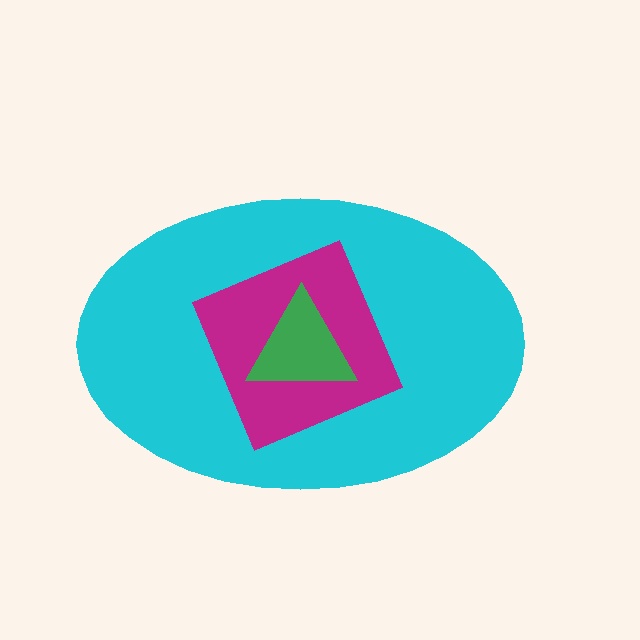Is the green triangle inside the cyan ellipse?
Yes.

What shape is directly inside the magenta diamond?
The green triangle.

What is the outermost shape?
The cyan ellipse.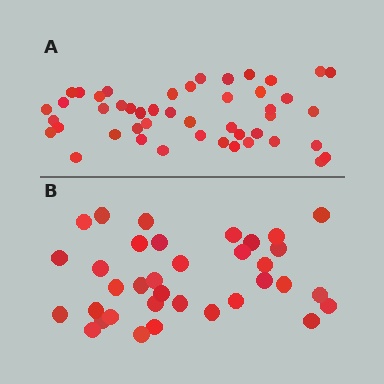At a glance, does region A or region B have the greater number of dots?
Region A (the top region) has more dots.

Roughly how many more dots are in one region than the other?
Region A has roughly 12 or so more dots than region B.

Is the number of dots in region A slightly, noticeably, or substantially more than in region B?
Region A has noticeably more, but not dramatically so. The ratio is roughly 1.3 to 1.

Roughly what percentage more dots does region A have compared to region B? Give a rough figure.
About 35% more.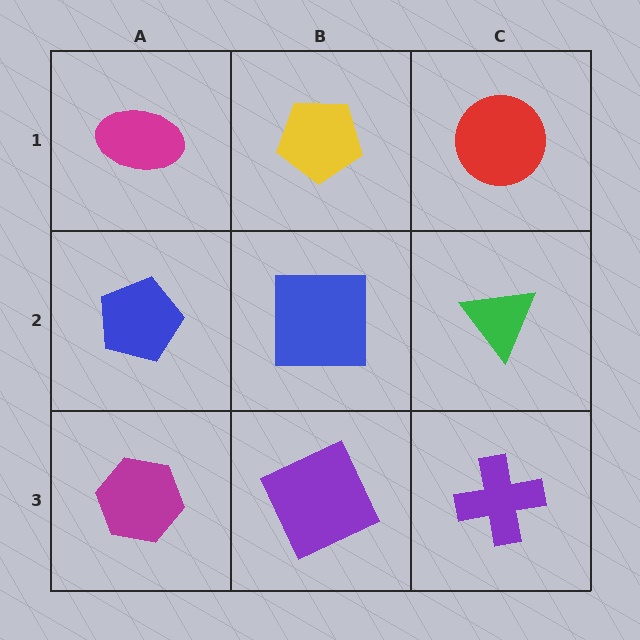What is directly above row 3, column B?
A blue square.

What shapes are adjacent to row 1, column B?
A blue square (row 2, column B), a magenta ellipse (row 1, column A), a red circle (row 1, column C).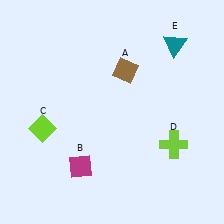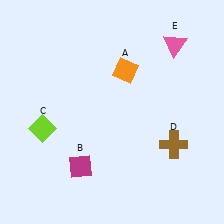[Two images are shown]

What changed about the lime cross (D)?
In Image 1, D is lime. In Image 2, it changed to brown.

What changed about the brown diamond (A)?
In Image 1, A is brown. In Image 2, it changed to orange.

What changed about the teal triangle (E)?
In Image 1, E is teal. In Image 2, it changed to pink.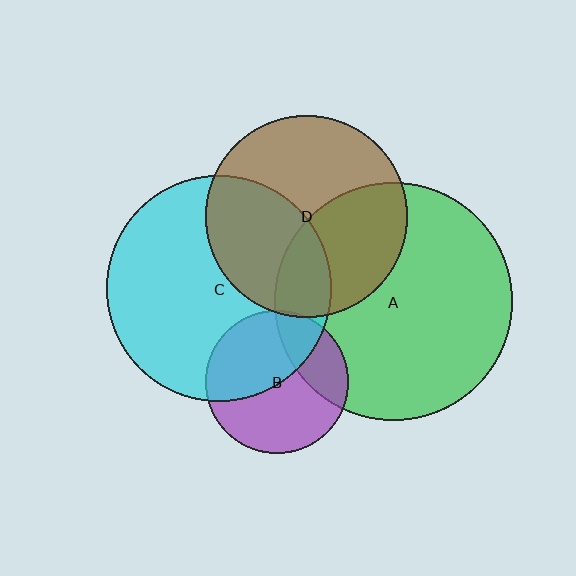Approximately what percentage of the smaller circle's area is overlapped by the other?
Approximately 45%.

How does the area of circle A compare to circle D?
Approximately 1.4 times.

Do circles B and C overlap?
Yes.